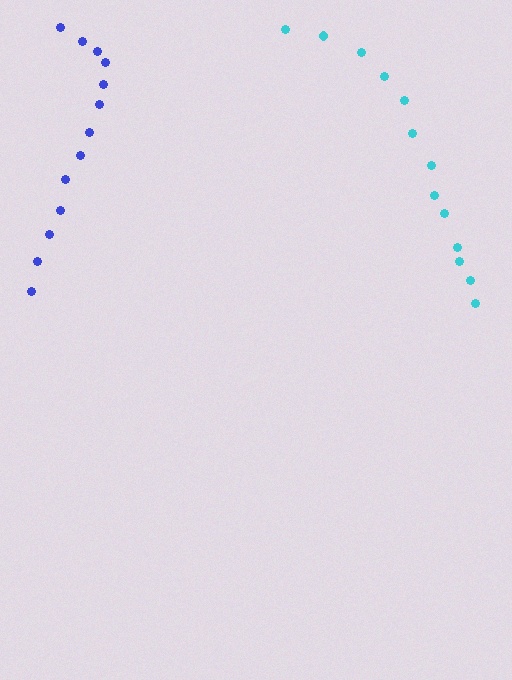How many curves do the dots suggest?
There are 2 distinct paths.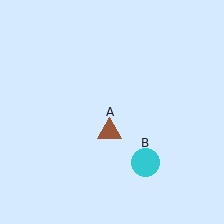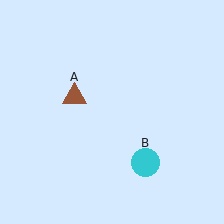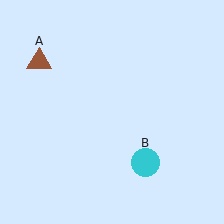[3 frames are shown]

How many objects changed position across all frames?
1 object changed position: brown triangle (object A).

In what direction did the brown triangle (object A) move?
The brown triangle (object A) moved up and to the left.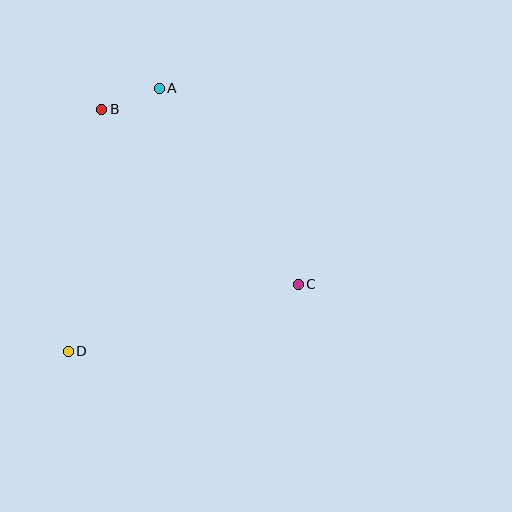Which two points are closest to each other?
Points A and B are closest to each other.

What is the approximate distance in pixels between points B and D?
The distance between B and D is approximately 244 pixels.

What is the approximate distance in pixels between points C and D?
The distance between C and D is approximately 240 pixels.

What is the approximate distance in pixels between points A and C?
The distance between A and C is approximately 240 pixels.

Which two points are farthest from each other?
Points A and D are farthest from each other.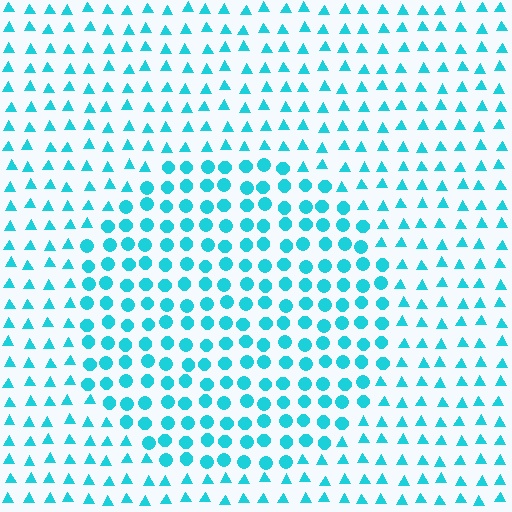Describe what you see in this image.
The image is filled with small cyan elements arranged in a uniform grid. A circle-shaped region contains circles, while the surrounding area contains triangles. The boundary is defined purely by the change in element shape.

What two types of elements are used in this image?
The image uses circles inside the circle region and triangles outside it.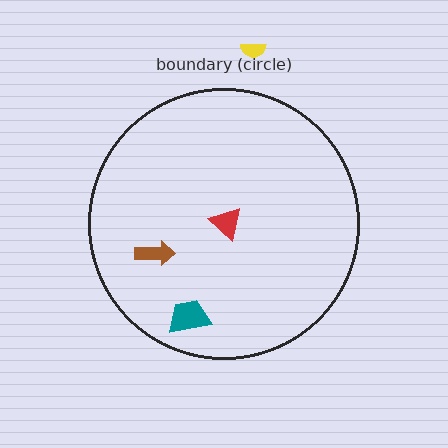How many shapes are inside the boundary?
3 inside, 1 outside.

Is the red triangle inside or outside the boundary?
Inside.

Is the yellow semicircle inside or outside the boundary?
Outside.